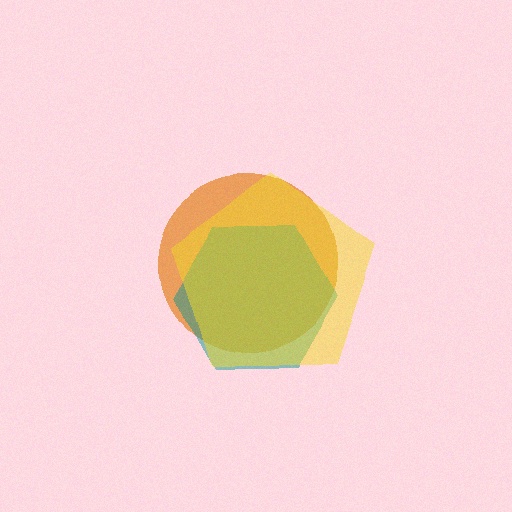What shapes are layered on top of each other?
The layered shapes are: an orange circle, a teal hexagon, a yellow pentagon.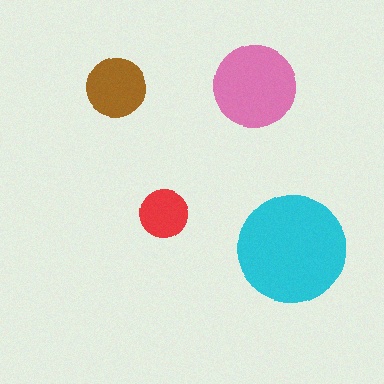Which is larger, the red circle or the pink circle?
The pink one.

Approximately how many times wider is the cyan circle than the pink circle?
About 1.5 times wider.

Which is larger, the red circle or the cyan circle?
The cyan one.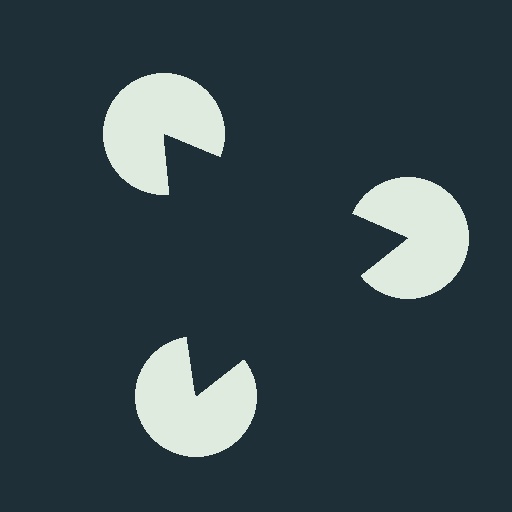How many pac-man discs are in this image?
There are 3 — one at each vertex of the illusory triangle.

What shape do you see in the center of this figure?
An illusory triangle — its edges are inferred from the aligned wedge cuts in the pac-man discs, not physically drawn.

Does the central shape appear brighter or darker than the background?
It typically appears slightly darker than the background, even though no actual brightness change is drawn.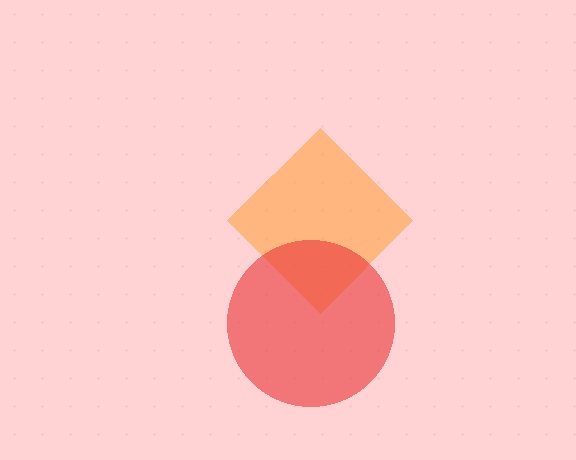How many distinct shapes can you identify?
There are 2 distinct shapes: an orange diamond, a red circle.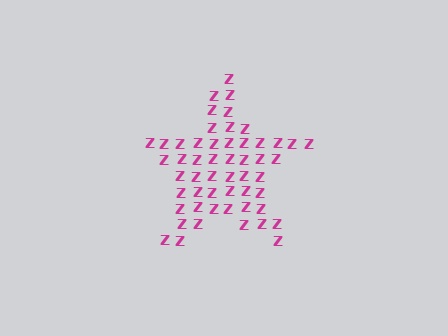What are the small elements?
The small elements are letter Z's.